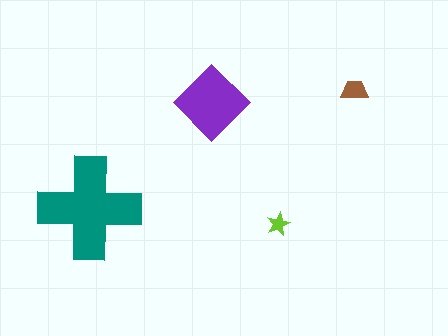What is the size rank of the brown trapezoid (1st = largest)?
3rd.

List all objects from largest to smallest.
The teal cross, the purple diamond, the brown trapezoid, the lime star.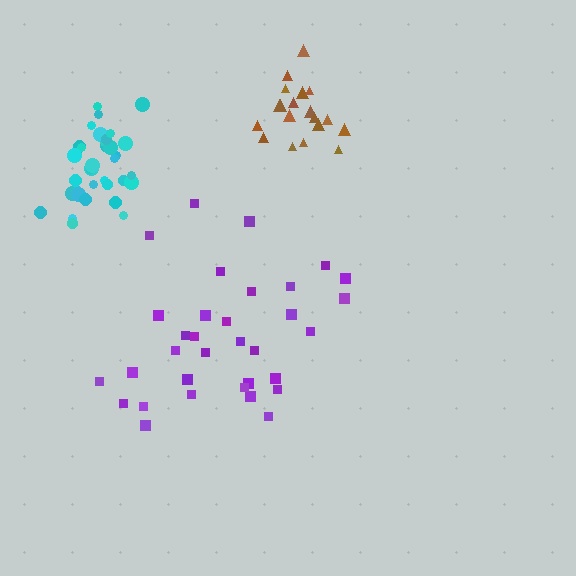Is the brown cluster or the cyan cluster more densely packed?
Cyan.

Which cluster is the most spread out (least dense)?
Purple.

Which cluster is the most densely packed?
Cyan.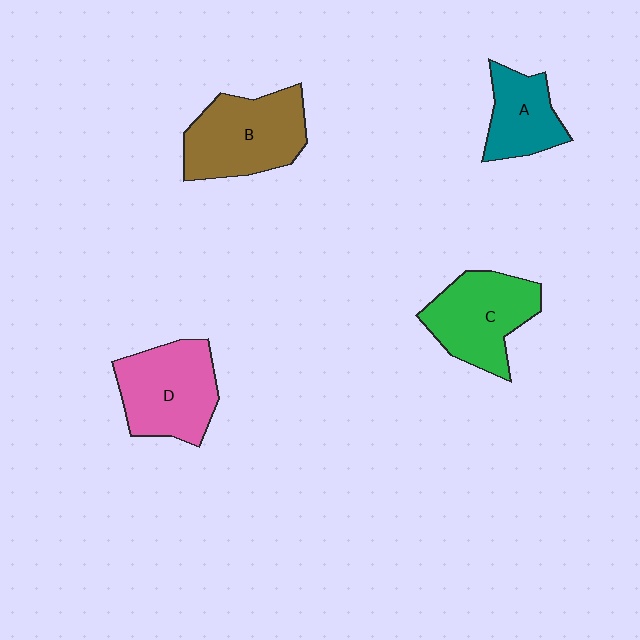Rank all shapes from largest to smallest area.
From largest to smallest: B (brown), D (pink), C (green), A (teal).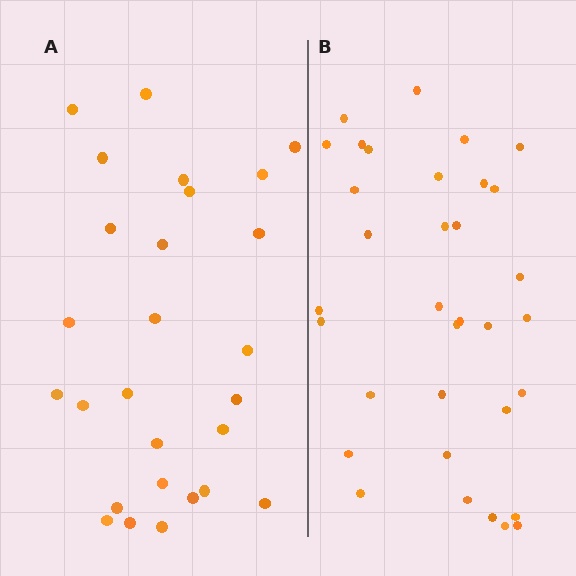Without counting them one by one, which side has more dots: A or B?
Region B (the right region) has more dots.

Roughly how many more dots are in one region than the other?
Region B has roughly 8 or so more dots than region A.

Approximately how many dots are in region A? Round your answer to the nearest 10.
About 30 dots. (The exact count is 27, which rounds to 30.)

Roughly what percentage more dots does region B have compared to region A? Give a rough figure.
About 25% more.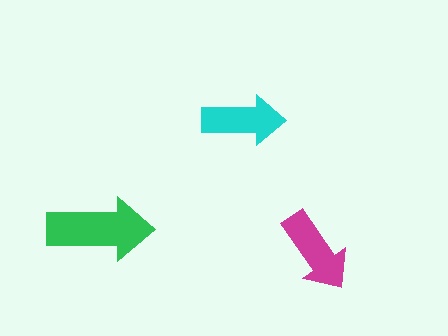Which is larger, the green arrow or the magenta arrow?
The green one.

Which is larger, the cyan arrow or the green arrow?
The green one.